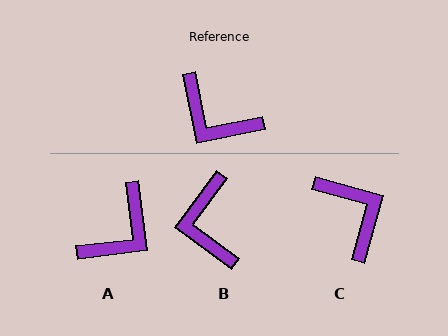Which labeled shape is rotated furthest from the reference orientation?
C, about 154 degrees away.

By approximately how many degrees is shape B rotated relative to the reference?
Approximately 47 degrees clockwise.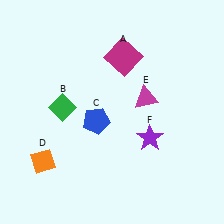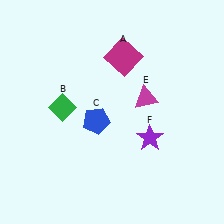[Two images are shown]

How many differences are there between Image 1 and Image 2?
There is 1 difference between the two images.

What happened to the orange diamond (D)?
The orange diamond (D) was removed in Image 2. It was in the bottom-left area of Image 1.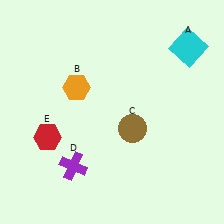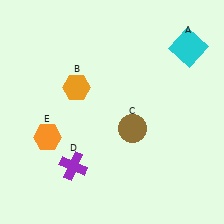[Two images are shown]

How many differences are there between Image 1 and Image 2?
There is 1 difference between the two images.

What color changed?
The hexagon (E) changed from red in Image 1 to orange in Image 2.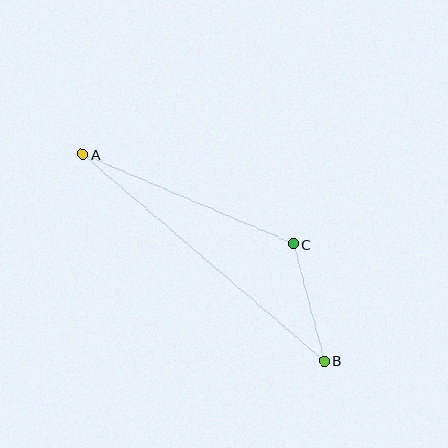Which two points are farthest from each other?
Points A and B are farthest from each other.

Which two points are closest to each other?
Points B and C are closest to each other.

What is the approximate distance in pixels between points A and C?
The distance between A and C is approximately 229 pixels.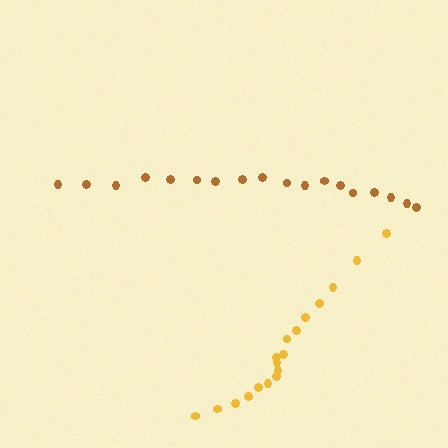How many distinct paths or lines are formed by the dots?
There are 2 distinct paths.